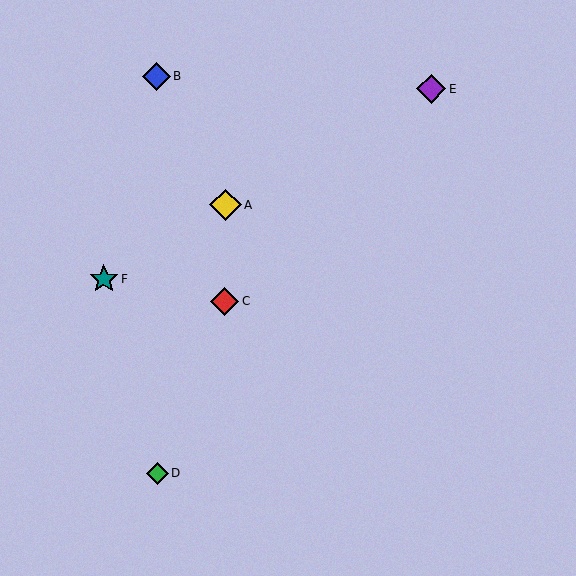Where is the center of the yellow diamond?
The center of the yellow diamond is at (225, 205).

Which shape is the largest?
The yellow diamond (labeled A) is the largest.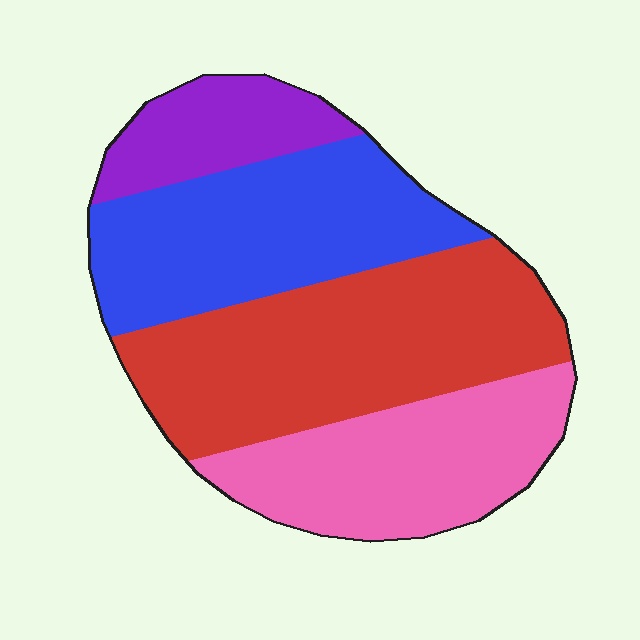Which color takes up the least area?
Purple, at roughly 10%.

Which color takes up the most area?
Red, at roughly 35%.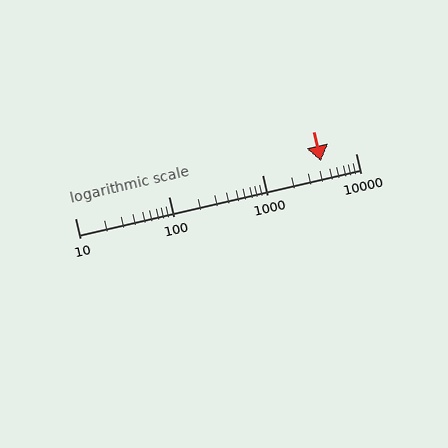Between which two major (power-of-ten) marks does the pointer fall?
The pointer is between 1000 and 10000.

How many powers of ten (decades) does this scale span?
The scale spans 3 decades, from 10 to 10000.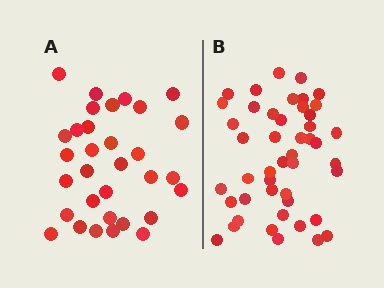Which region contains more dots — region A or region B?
Region B (the right region) has more dots.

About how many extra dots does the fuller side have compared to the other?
Region B has approximately 15 more dots than region A.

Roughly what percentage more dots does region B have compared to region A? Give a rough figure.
About 45% more.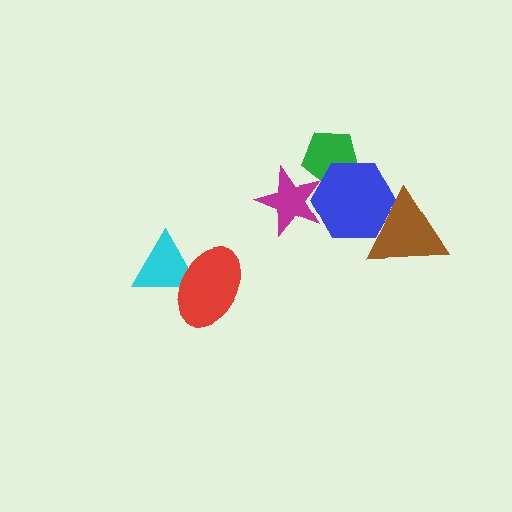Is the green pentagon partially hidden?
Yes, it is partially covered by another shape.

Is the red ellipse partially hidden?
No, no other shape covers it.